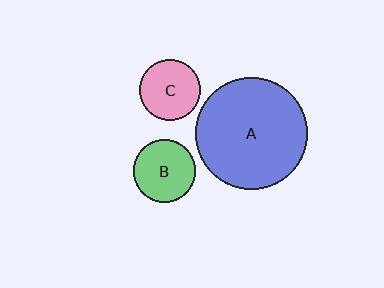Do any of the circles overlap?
No, none of the circles overlap.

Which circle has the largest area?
Circle A (blue).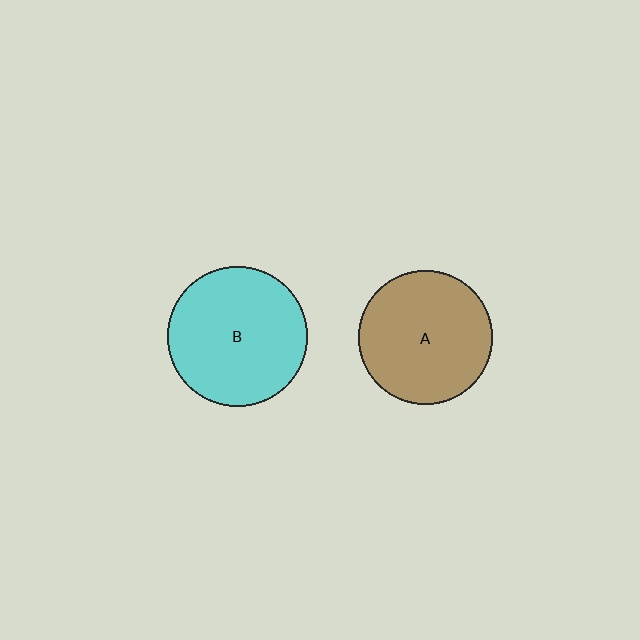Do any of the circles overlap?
No, none of the circles overlap.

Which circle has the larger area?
Circle B (cyan).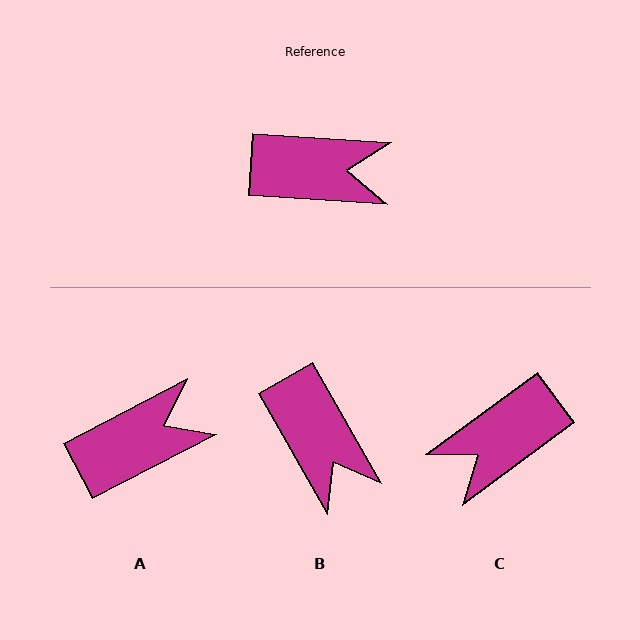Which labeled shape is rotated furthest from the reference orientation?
C, about 140 degrees away.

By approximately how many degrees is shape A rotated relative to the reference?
Approximately 31 degrees counter-clockwise.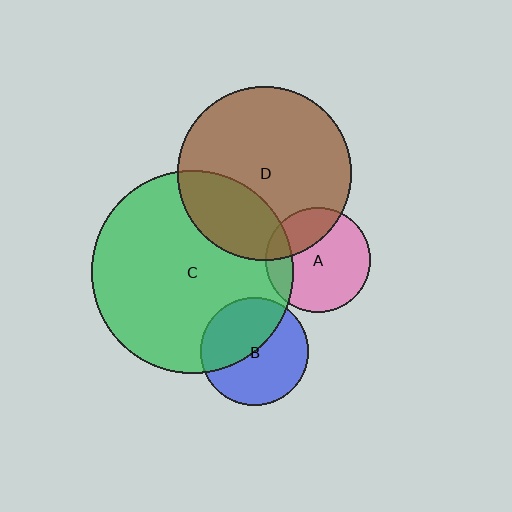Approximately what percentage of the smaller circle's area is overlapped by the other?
Approximately 25%.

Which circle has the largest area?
Circle C (green).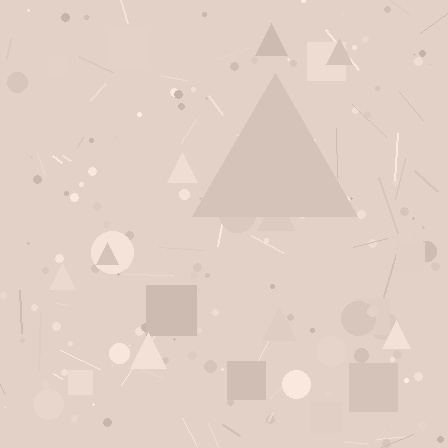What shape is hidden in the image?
A triangle is hidden in the image.